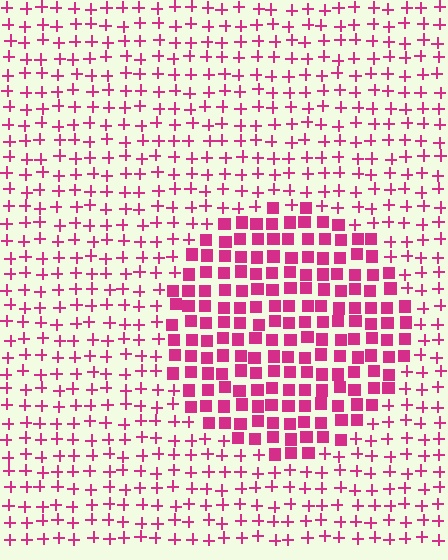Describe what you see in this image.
The image is filled with small magenta elements arranged in a uniform grid. A circle-shaped region contains squares, while the surrounding area contains plus signs. The boundary is defined purely by the change in element shape.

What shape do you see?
I see a circle.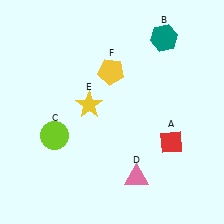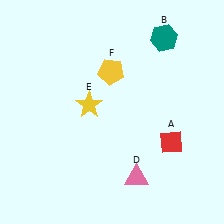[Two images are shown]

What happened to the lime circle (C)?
The lime circle (C) was removed in Image 2. It was in the bottom-left area of Image 1.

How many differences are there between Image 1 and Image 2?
There is 1 difference between the two images.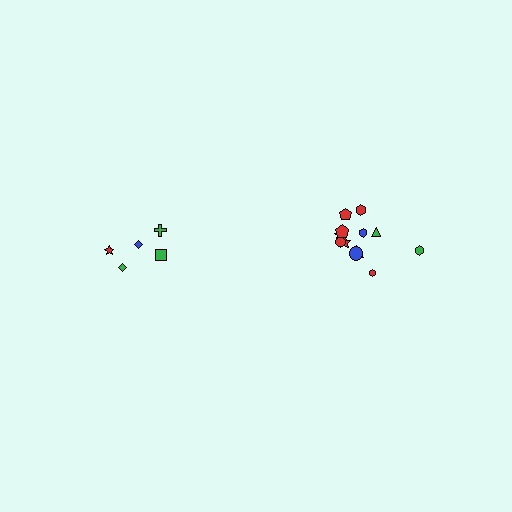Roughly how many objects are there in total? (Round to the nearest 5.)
Roughly 15 objects in total.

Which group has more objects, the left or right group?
The right group.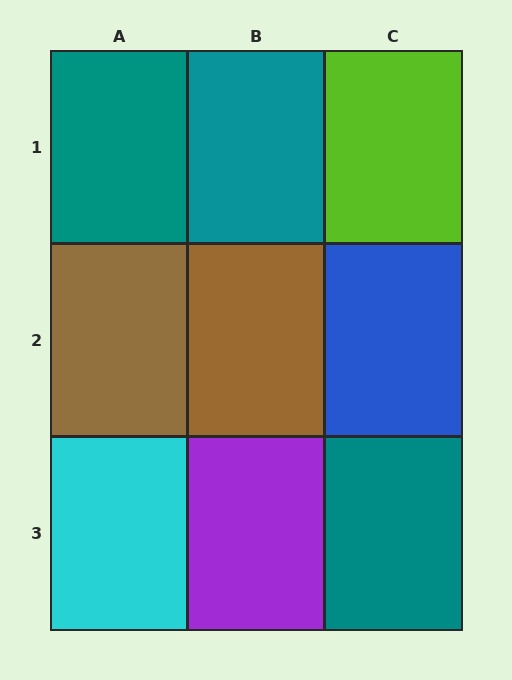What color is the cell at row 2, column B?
Brown.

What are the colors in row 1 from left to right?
Teal, teal, lime.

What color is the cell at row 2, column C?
Blue.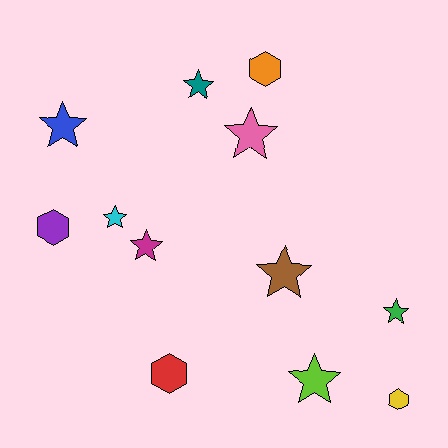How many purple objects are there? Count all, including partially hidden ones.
There is 1 purple object.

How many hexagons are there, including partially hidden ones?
There are 4 hexagons.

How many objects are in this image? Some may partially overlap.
There are 12 objects.